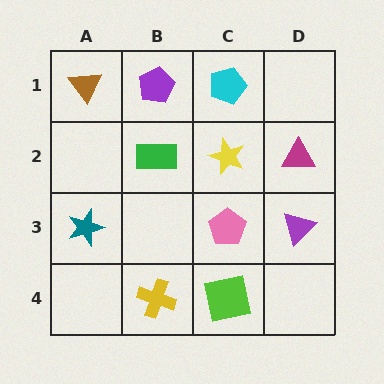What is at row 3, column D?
A purple triangle.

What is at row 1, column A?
A brown triangle.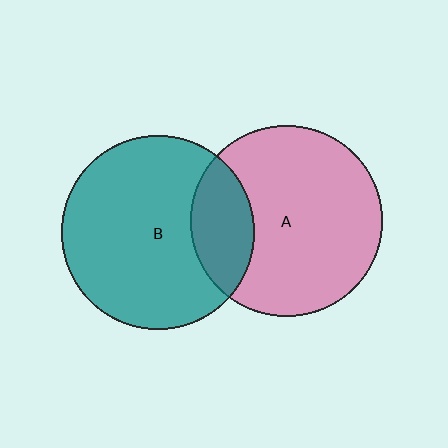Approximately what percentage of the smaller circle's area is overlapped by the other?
Approximately 20%.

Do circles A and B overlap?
Yes.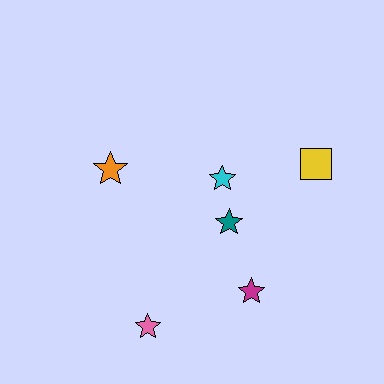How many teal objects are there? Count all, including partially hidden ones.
There is 1 teal object.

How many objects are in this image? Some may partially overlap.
There are 6 objects.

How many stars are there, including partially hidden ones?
There are 5 stars.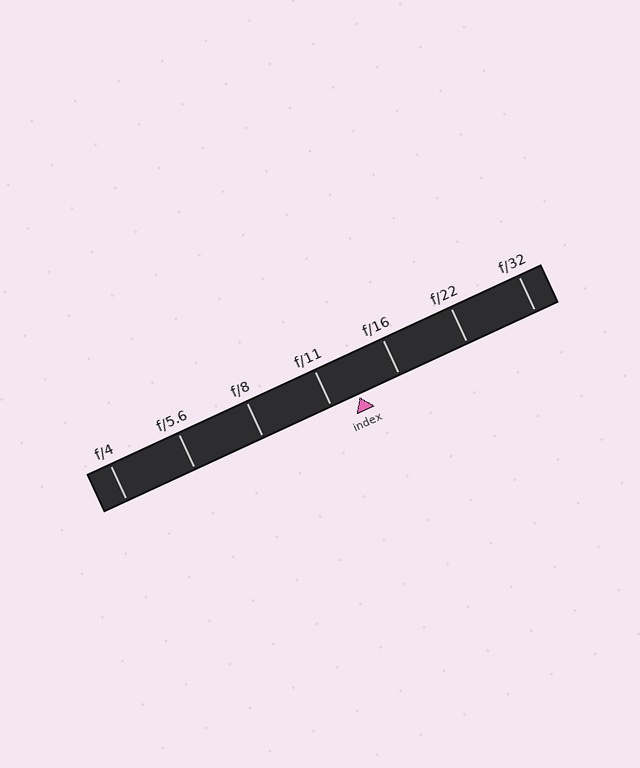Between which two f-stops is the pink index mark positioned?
The index mark is between f/11 and f/16.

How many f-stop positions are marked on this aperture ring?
There are 7 f-stop positions marked.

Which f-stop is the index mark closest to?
The index mark is closest to f/11.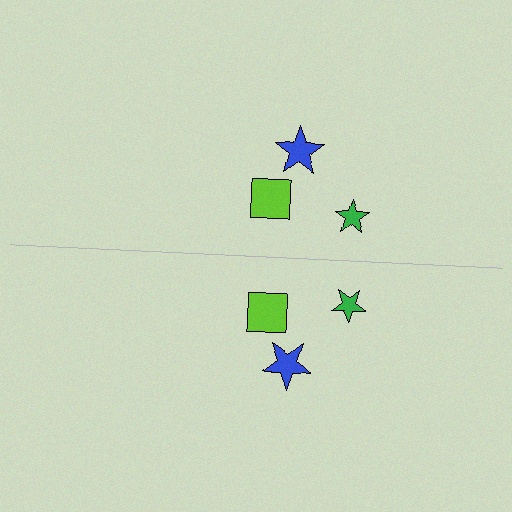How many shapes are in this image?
There are 6 shapes in this image.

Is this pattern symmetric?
Yes, this pattern has bilateral (reflection) symmetry.